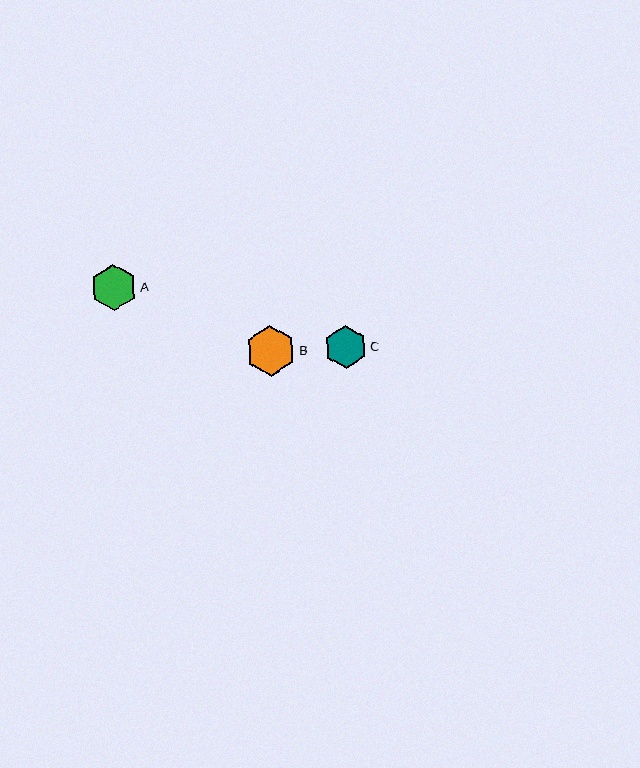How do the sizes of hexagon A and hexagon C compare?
Hexagon A and hexagon C are approximately the same size.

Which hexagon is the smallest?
Hexagon C is the smallest with a size of approximately 42 pixels.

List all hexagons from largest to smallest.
From largest to smallest: B, A, C.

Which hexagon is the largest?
Hexagon B is the largest with a size of approximately 51 pixels.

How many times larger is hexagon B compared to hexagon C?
Hexagon B is approximately 1.2 times the size of hexagon C.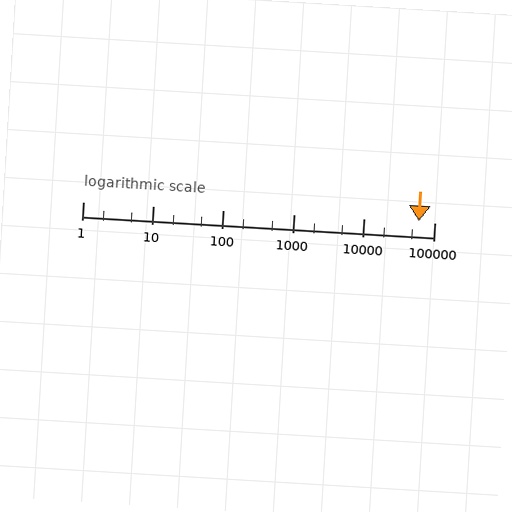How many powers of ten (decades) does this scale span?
The scale spans 5 decades, from 1 to 100000.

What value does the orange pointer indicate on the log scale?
The pointer indicates approximately 61000.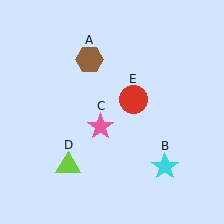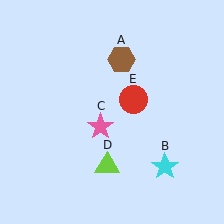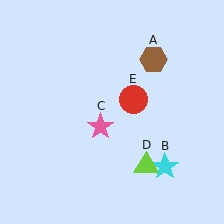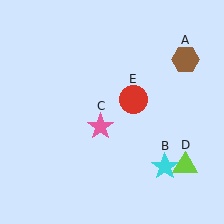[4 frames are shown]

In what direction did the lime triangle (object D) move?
The lime triangle (object D) moved right.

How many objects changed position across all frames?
2 objects changed position: brown hexagon (object A), lime triangle (object D).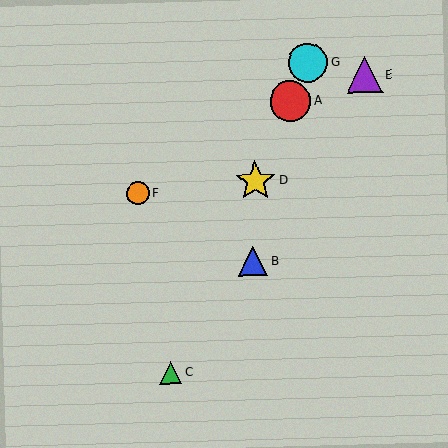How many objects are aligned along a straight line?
4 objects (A, C, D, G) are aligned along a straight line.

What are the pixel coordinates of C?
Object C is at (171, 373).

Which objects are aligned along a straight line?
Objects A, C, D, G are aligned along a straight line.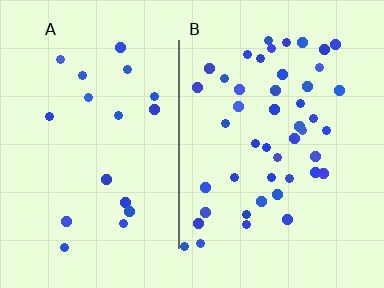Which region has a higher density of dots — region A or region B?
B (the right).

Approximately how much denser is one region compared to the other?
Approximately 2.5× — region B over region A.